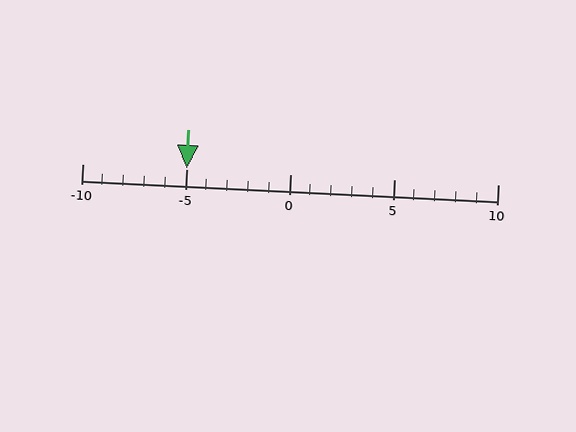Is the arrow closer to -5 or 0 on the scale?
The arrow is closer to -5.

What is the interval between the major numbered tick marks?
The major tick marks are spaced 5 units apart.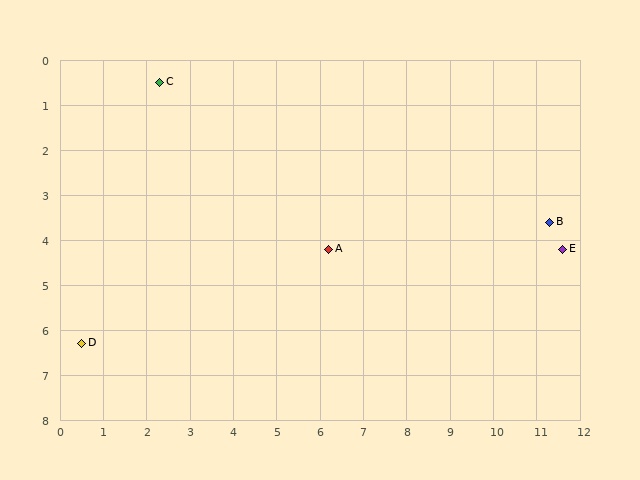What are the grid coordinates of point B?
Point B is at approximately (11.3, 3.6).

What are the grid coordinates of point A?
Point A is at approximately (6.2, 4.2).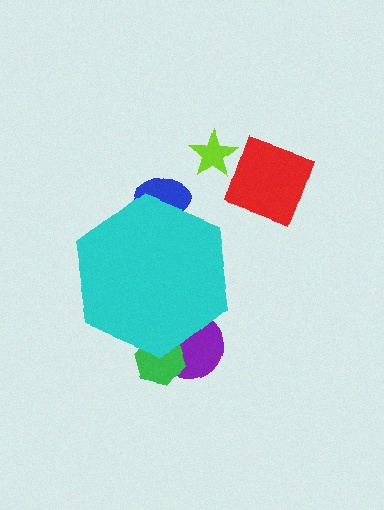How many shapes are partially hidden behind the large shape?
3 shapes are partially hidden.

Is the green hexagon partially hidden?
Yes, the green hexagon is partially hidden behind the cyan hexagon.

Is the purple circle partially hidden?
Yes, the purple circle is partially hidden behind the cyan hexagon.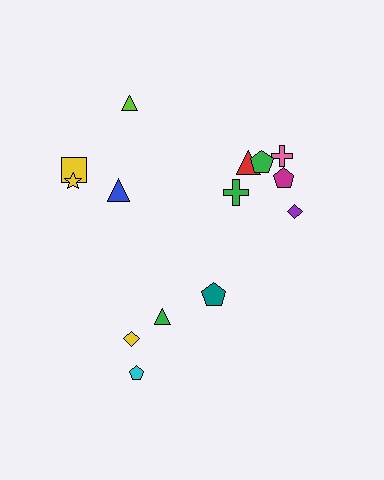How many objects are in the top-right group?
There are 6 objects.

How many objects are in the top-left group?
There are 4 objects.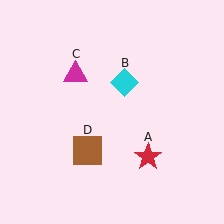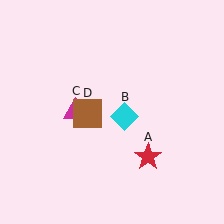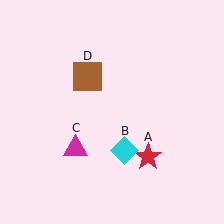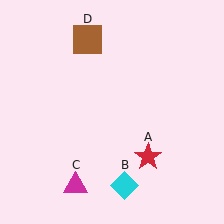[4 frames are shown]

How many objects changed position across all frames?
3 objects changed position: cyan diamond (object B), magenta triangle (object C), brown square (object D).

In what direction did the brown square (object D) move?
The brown square (object D) moved up.